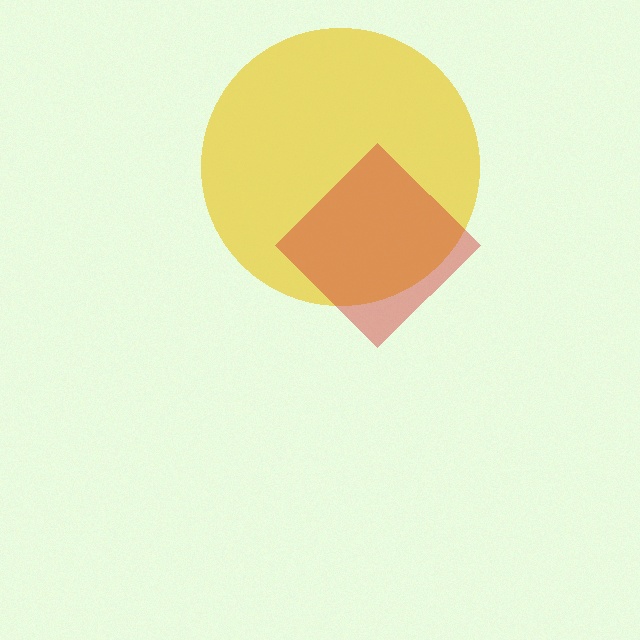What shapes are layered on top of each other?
The layered shapes are: a yellow circle, a red diamond.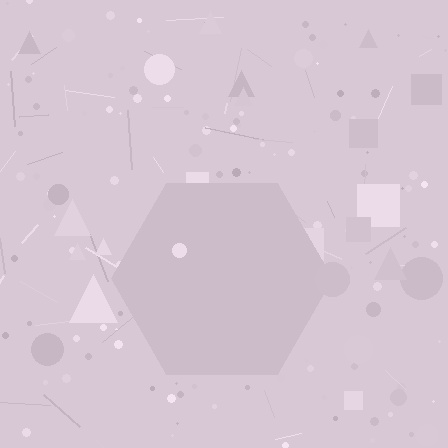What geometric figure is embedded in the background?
A hexagon is embedded in the background.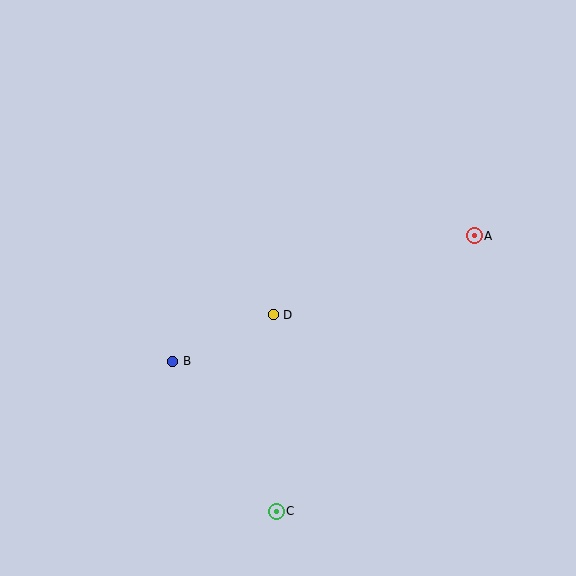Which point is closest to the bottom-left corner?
Point B is closest to the bottom-left corner.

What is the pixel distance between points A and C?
The distance between A and C is 340 pixels.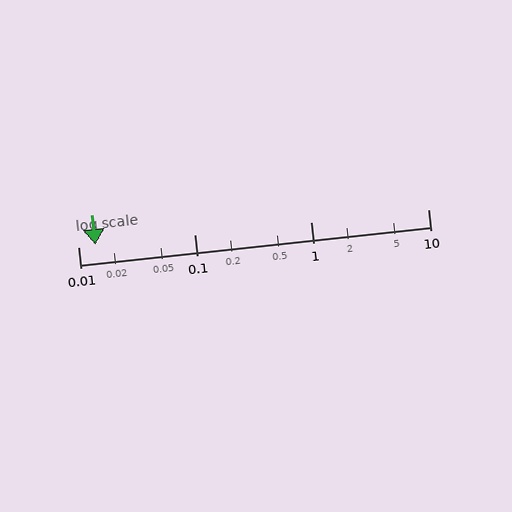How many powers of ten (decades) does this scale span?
The scale spans 3 decades, from 0.01 to 10.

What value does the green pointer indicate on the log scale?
The pointer indicates approximately 0.014.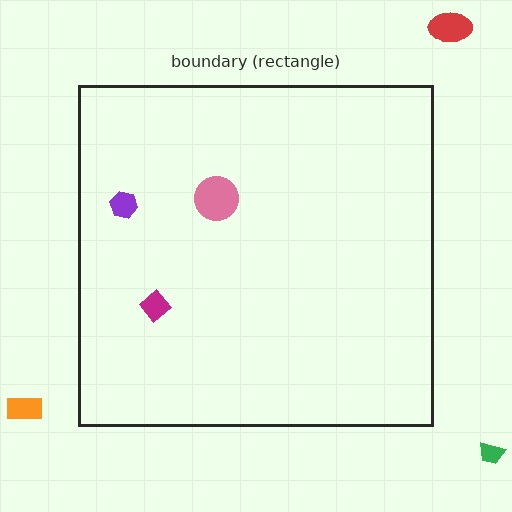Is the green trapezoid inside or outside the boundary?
Outside.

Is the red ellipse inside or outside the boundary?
Outside.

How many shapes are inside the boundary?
3 inside, 3 outside.